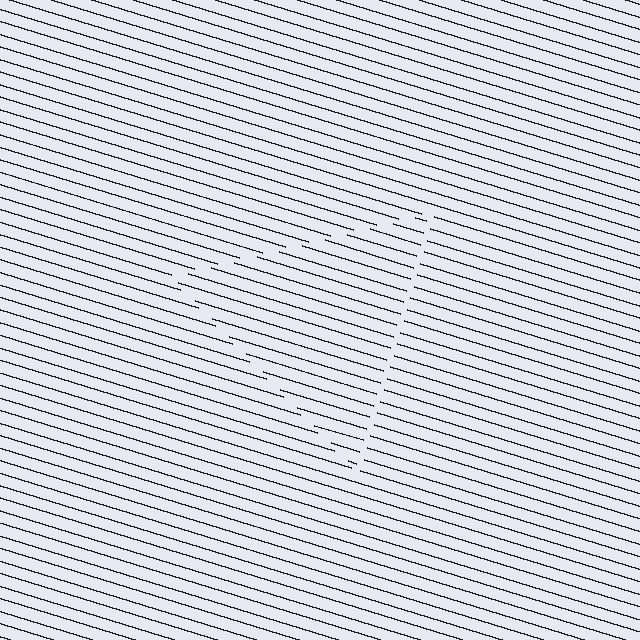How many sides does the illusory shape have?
3 sides — the line-ends trace a triangle.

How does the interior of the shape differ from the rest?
The interior of the shape contains the same grating, shifted by half a period — the contour is defined by the phase discontinuity where line-ends from the inner and outer gratings abut.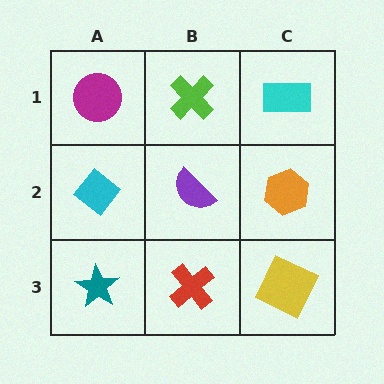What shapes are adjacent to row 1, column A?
A cyan diamond (row 2, column A), a lime cross (row 1, column B).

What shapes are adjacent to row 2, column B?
A lime cross (row 1, column B), a red cross (row 3, column B), a cyan diamond (row 2, column A), an orange hexagon (row 2, column C).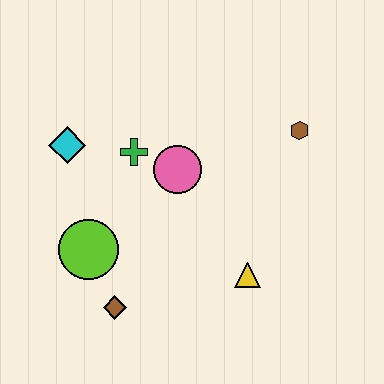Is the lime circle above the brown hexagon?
No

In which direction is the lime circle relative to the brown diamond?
The lime circle is above the brown diamond.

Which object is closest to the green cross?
The pink circle is closest to the green cross.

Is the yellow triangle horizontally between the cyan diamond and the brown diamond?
No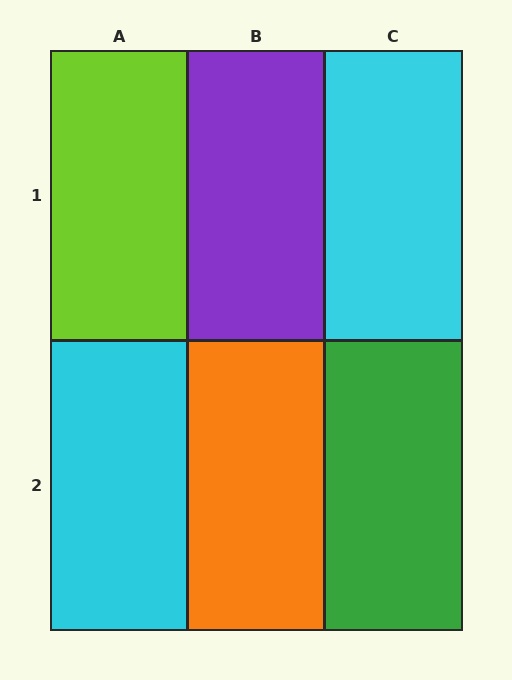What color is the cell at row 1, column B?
Purple.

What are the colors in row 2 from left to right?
Cyan, orange, green.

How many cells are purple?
1 cell is purple.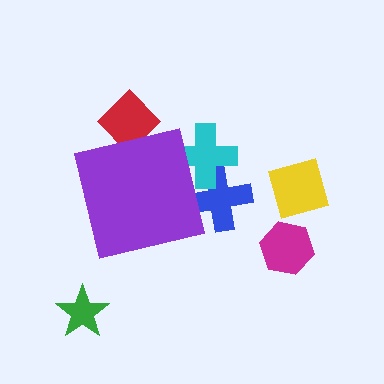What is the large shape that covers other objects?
A purple square.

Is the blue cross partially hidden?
Yes, the blue cross is partially hidden behind the purple square.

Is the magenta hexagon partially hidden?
No, the magenta hexagon is fully visible.